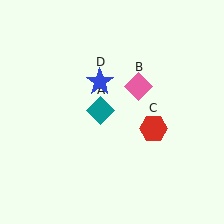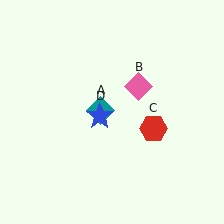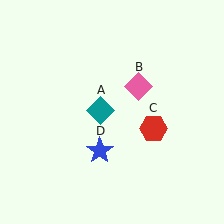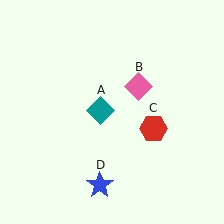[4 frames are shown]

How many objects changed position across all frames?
1 object changed position: blue star (object D).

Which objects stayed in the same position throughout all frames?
Teal diamond (object A) and pink diamond (object B) and red hexagon (object C) remained stationary.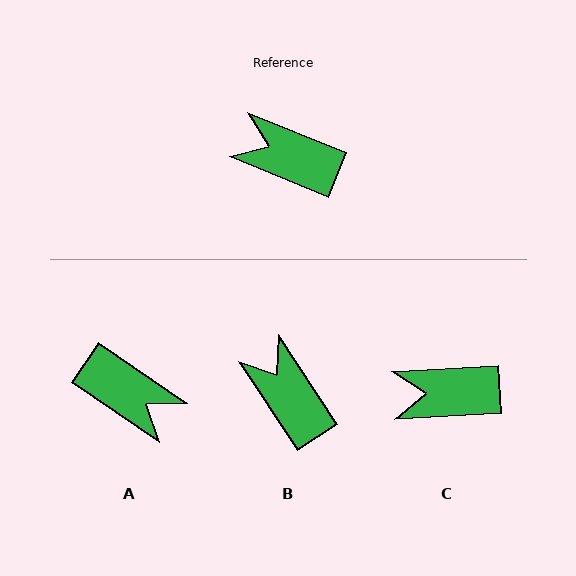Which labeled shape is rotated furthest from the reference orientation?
A, about 168 degrees away.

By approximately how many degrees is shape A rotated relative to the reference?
Approximately 168 degrees counter-clockwise.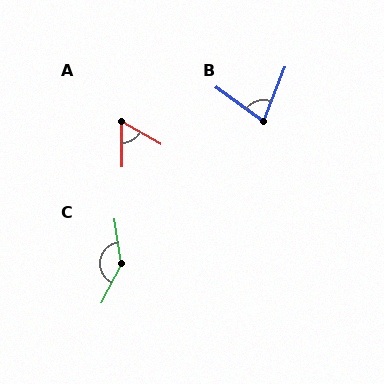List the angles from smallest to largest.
A (60°), B (75°), C (145°).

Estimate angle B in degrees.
Approximately 75 degrees.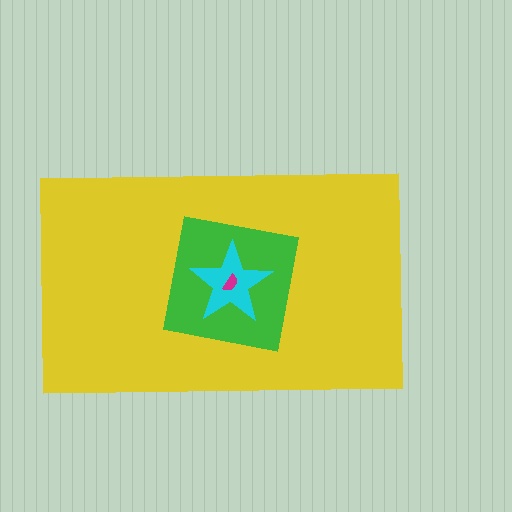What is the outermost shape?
The yellow rectangle.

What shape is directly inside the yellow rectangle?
The green square.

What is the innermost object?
The magenta semicircle.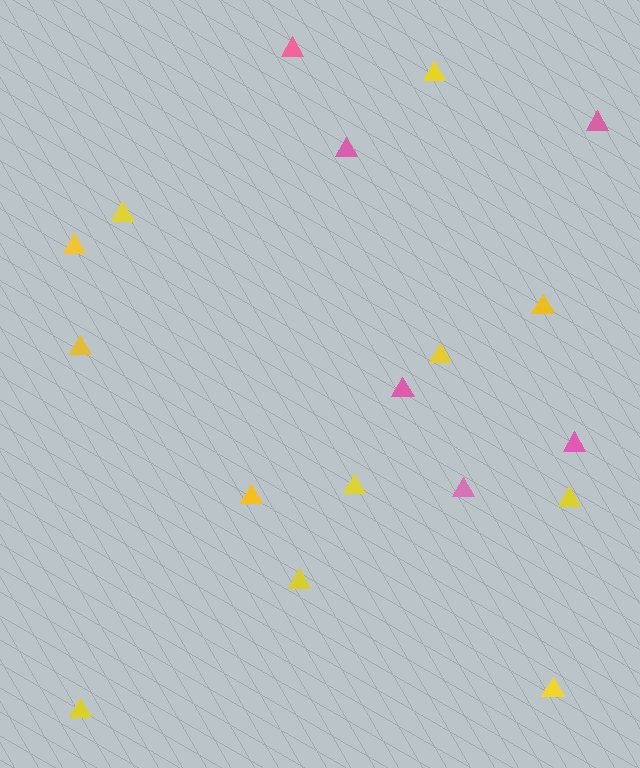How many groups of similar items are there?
There are 2 groups: one group of yellow triangles (12) and one group of pink triangles (6).